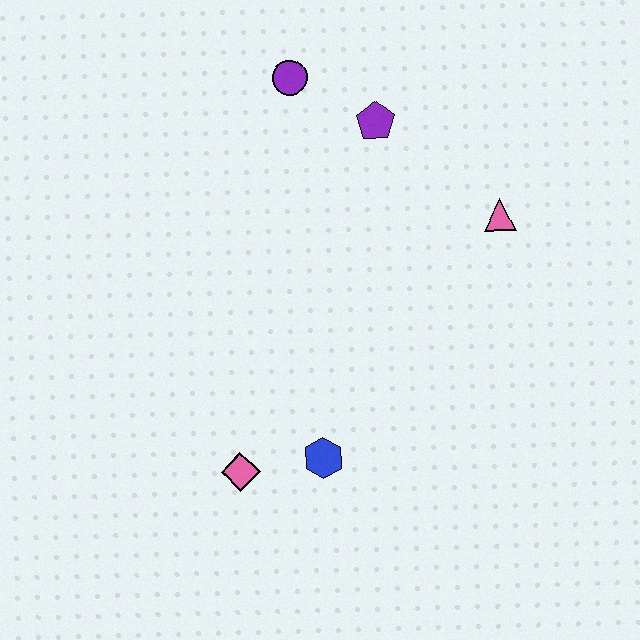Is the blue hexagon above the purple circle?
No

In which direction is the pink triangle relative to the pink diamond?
The pink triangle is to the right of the pink diamond.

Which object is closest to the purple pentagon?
The purple circle is closest to the purple pentagon.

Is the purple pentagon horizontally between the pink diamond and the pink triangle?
Yes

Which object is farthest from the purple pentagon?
The pink diamond is farthest from the purple pentagon.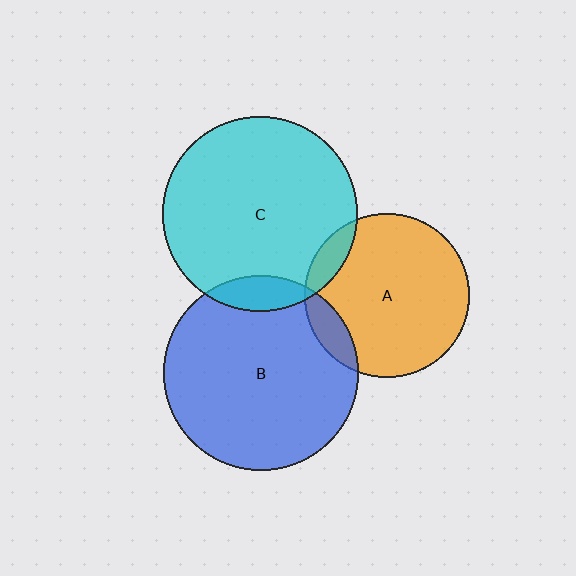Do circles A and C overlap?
Yes.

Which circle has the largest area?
Circle B (blue).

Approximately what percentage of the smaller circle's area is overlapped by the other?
Approximately 10%.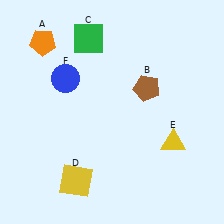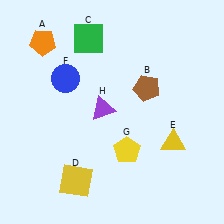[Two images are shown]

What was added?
A yellow pentagon (G), a purple triangle (H) were added in Image 2.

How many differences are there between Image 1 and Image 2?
There are 2 differences between the two images.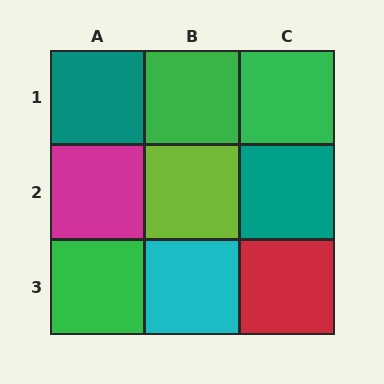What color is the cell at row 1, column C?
Green.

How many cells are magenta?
1 cell is magenta.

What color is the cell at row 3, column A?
Green.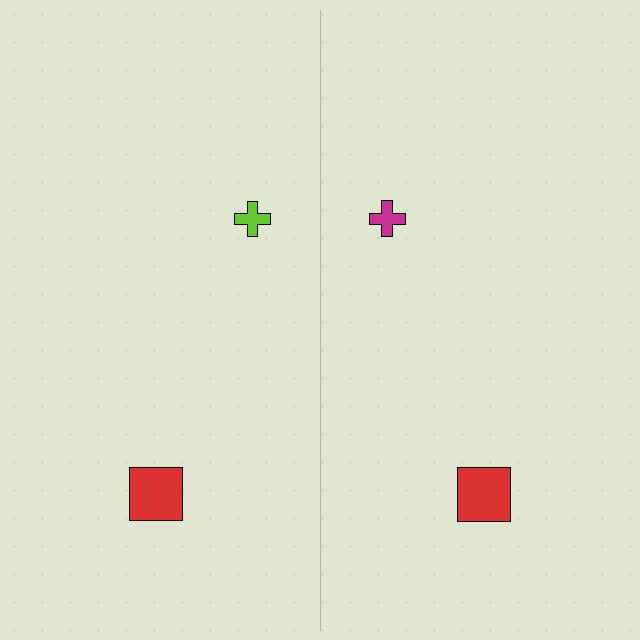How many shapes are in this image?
There are 4 shapes in this image.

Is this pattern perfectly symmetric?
No, the pattern is not perfectly symmetric. The magenta cross on the right side breaks the symmetry — its mirror counterpart is lime.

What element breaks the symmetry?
The magenta cross on the right side breaks the symmetry — its mirror counterpart is lime.